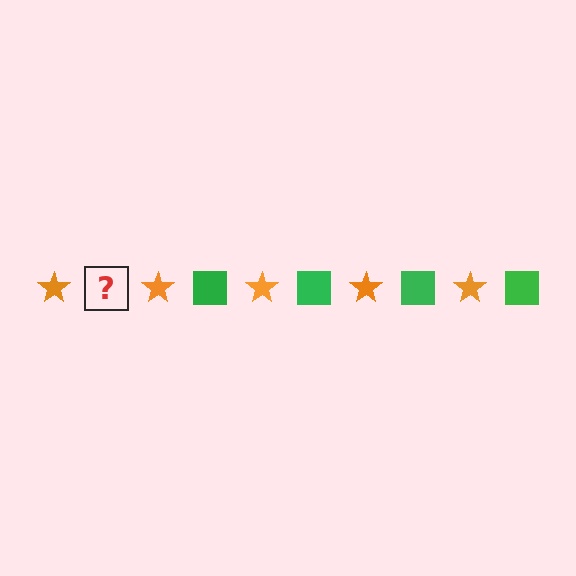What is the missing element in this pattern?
The missing element is a green square.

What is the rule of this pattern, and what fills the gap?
The rule is that the pattern alternates between orange star and green square. The gap should be filled with a green square.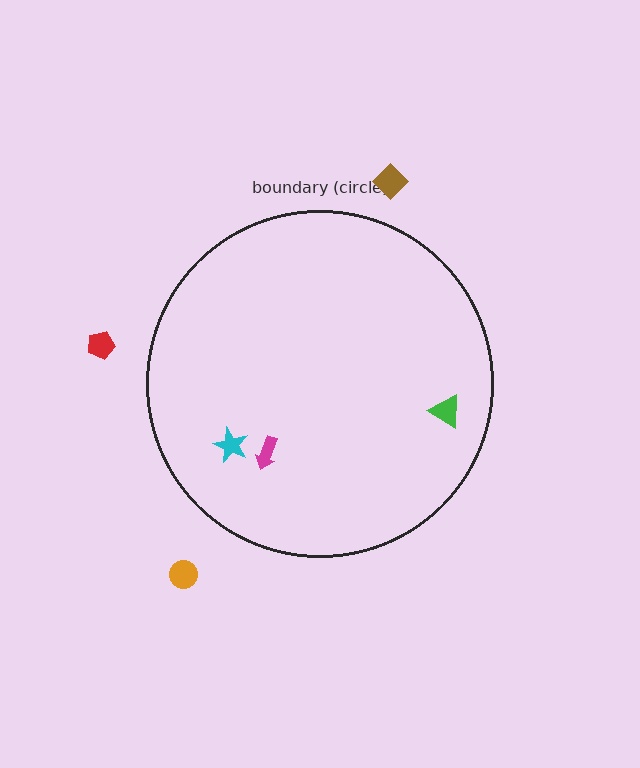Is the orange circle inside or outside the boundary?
Outside.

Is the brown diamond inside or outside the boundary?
Outside.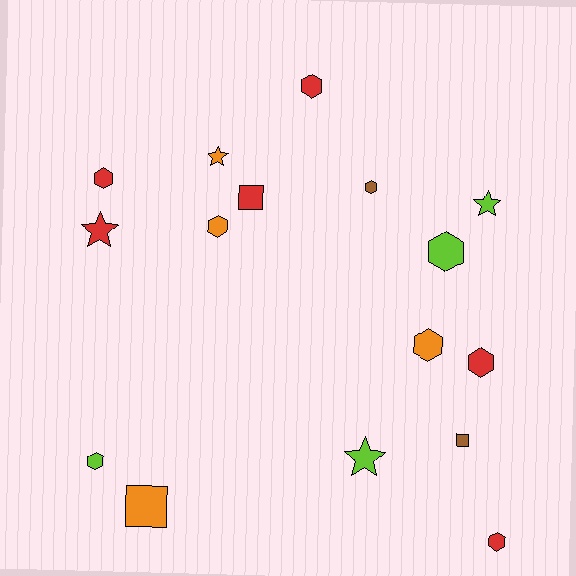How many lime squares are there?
There are no lime squares.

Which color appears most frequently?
Red, with 6 objects.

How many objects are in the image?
There are 16 objects.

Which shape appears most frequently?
Hexagon, with 9 objects.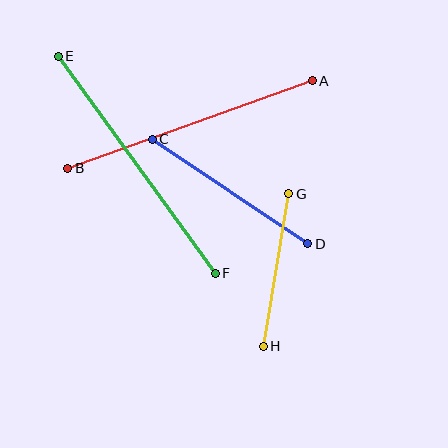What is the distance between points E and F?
The distance is approximately 268 pixels.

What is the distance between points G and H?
The distance is approximately 155 pixels.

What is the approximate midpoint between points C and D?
The midpoint is at approximately (230, 192) pixels.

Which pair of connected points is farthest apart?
Points E and F are farthest apart.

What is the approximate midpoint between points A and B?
The midpoint is at approximately (190, 124) pixels.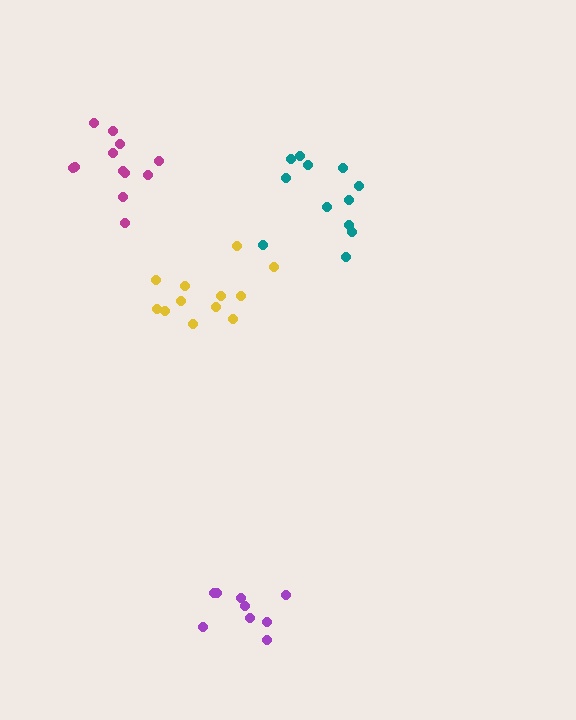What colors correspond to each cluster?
The clusters are colored: teal, purple, yellow, magenta.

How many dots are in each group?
Group 1: 12 dots, Group 2: 9 dots, Group 3: 12 dots, Group 4: 12 dots (45 total).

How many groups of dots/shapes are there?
There are 4 groups.